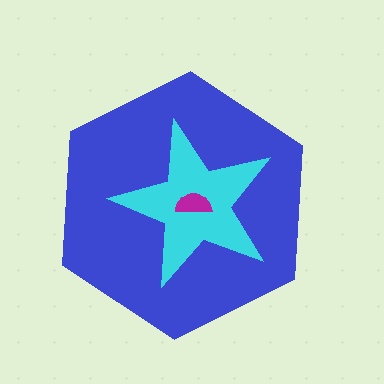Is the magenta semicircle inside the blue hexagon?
Yes.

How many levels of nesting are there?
3.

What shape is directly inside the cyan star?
The magenta semicircle.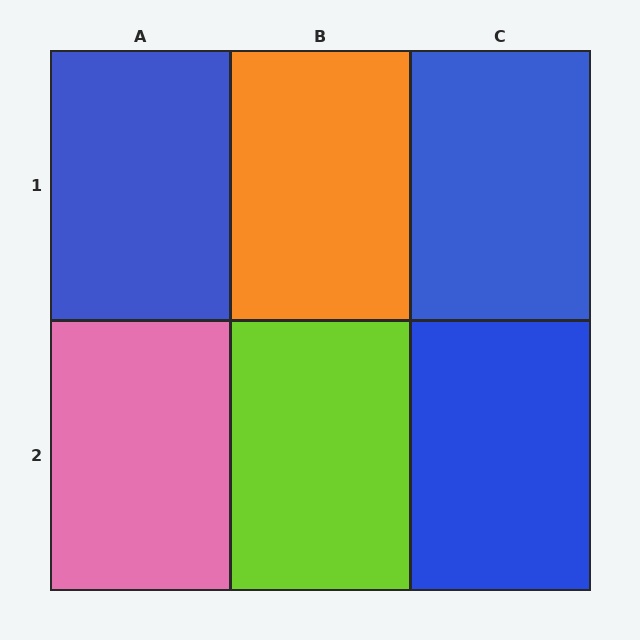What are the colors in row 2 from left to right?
Pink, lime, blue.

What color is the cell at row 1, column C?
Blue.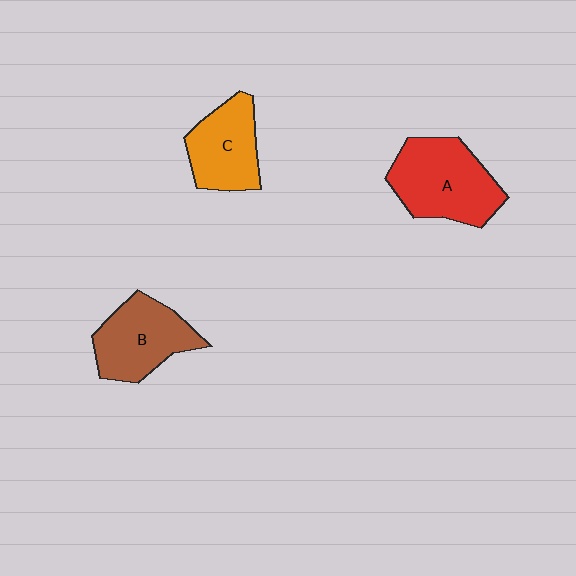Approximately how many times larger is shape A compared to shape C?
Approximately 1.3 times.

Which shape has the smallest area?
Shape C (orange).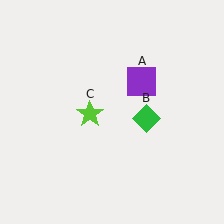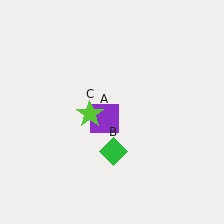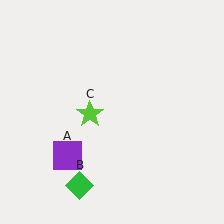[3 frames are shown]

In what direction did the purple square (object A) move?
The purple square (object A) moved down and to the left.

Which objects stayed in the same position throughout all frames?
Lime star (object C) remained stationary.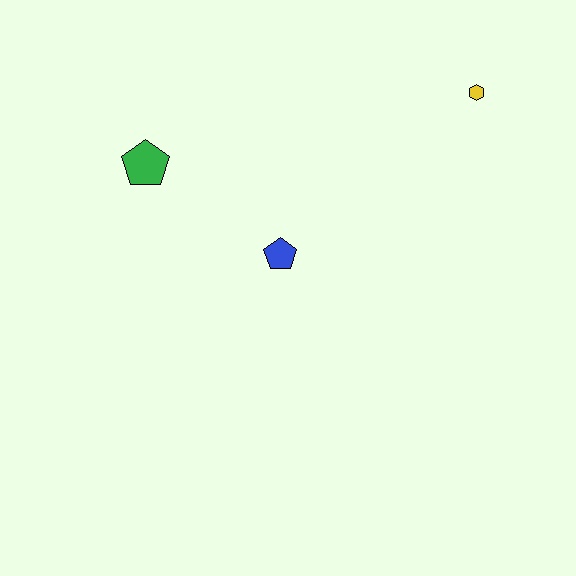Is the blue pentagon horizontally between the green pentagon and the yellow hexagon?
Yes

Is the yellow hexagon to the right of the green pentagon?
Yes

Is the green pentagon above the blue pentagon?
Yes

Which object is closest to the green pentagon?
The blue pentagon is closest to the green pentagon.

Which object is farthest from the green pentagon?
The yellow hexagon is farthest from the green pentagon.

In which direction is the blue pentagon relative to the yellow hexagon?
The blue pentagon is to the left of the yellow hexagon.